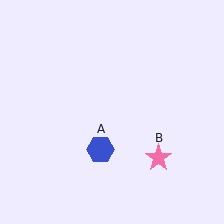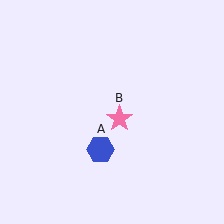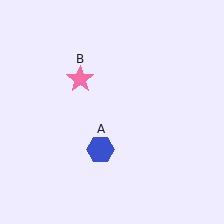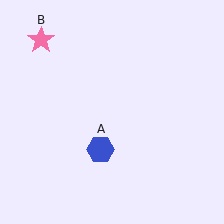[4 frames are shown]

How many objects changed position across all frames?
1 object changed position: pink star (object B).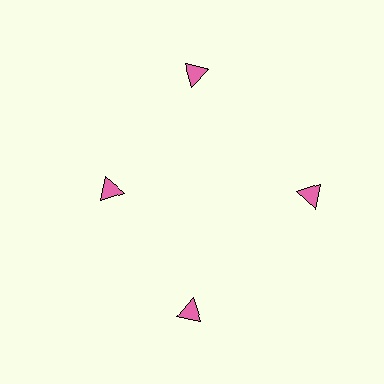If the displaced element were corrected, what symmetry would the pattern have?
It would have 4-fold rotational symmetry — the pattern would map onto itself every 90 degrees.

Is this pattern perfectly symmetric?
No. The 4 pink triangles are arranged in a ring, but one element near the 9 o'clock position is pulled inward toward the center, breaking the 4-fold rotational symmetry.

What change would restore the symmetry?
The symmetry would be restored by moving it outward, back onto the ring so that all 4 triangles sit at equal angles and equal distance from the center.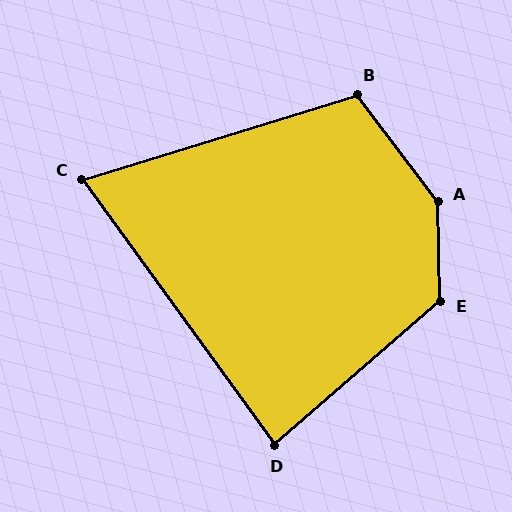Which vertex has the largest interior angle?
A, at approximately 144 degrees.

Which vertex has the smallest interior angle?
C, at approximately 71 degrees.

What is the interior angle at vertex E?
Approximately 129 degrees (obtuse).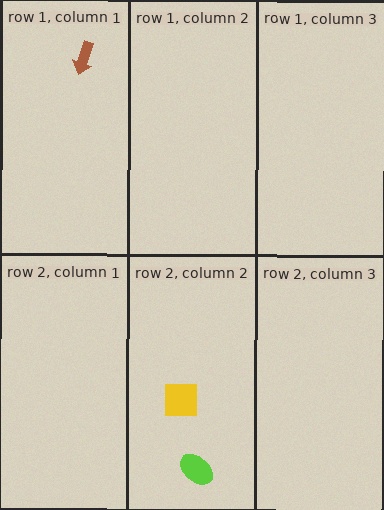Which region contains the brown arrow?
The row 1, column 1 region.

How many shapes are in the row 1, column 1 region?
1.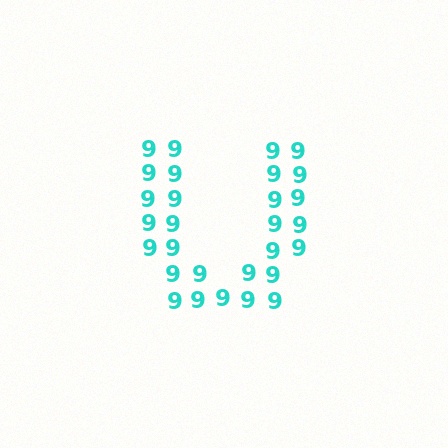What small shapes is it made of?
It is made of small digit 9's.